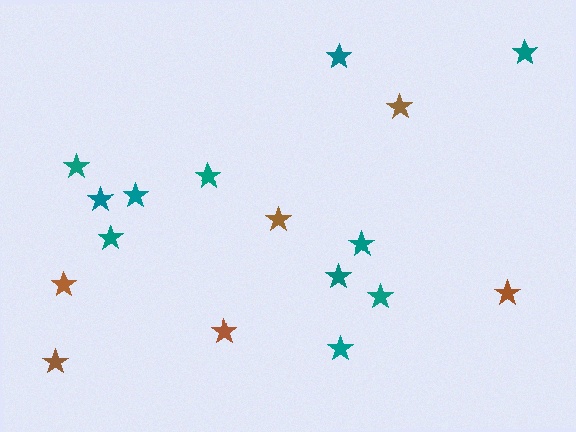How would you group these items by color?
There are 2 groups: one group of brown stars (6) and one group of teal stars (11).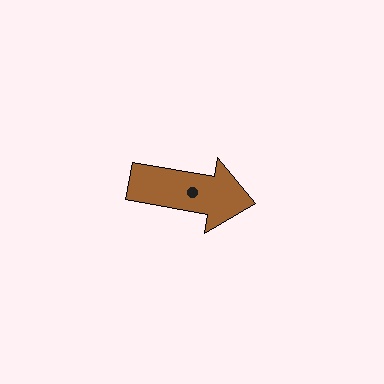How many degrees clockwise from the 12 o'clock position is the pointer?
Approximately 100 degrees.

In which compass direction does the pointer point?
East.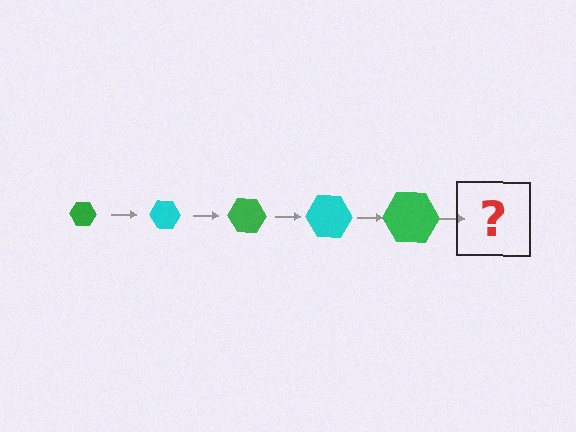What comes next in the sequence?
The next element should be a cyan hexagon, larger than the previous one.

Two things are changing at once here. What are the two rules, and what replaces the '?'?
The two rules are that the hexagon grows larger each step and the color cycles through green and cyan. The '?' should be a cyan hexagon, larger than the previous one.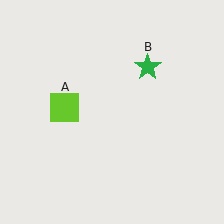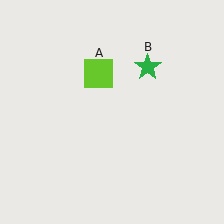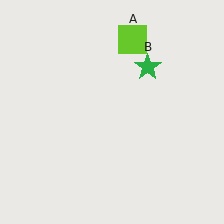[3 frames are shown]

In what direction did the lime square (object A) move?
The lime square (object A) moved up and to the right.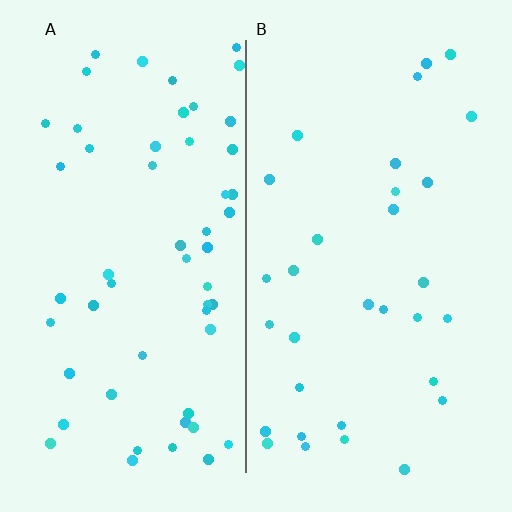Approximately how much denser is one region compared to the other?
Approximately 1.7× — region A over region B.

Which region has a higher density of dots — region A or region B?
A (the left).